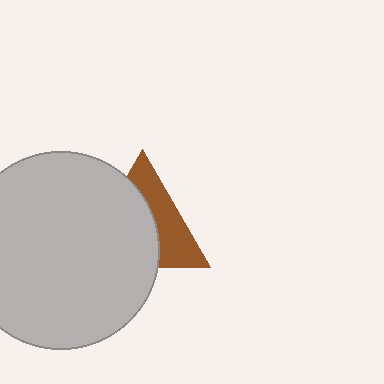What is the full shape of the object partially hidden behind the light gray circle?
The partially hidden object is a brown triangle.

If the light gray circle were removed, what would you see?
You would see the complete brown triangle.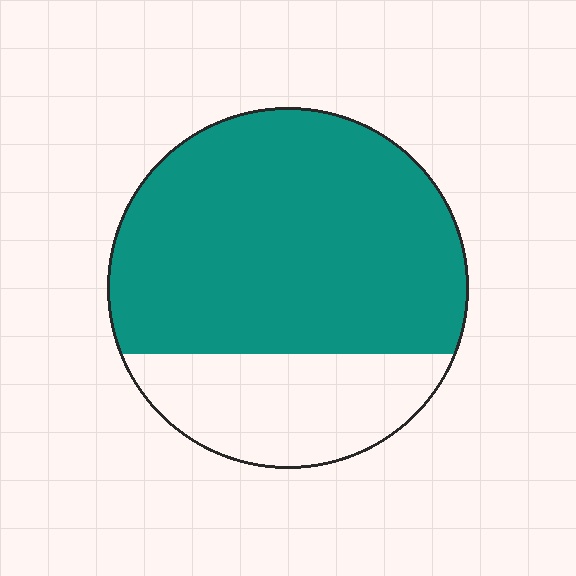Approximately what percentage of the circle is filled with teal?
Approximately 75%.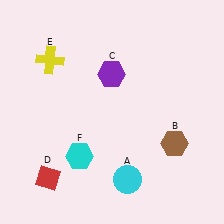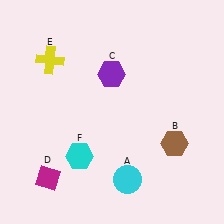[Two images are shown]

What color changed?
The diamond (D) changed from red in Image 1 to magenta in Image 2.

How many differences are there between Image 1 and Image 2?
There is 1 difference between the two images.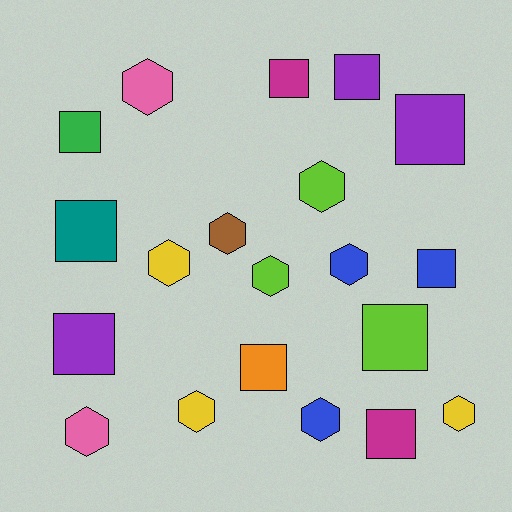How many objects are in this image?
There are 20 objects.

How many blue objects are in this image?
There are 3 blue objects.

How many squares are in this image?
There are 10 squares.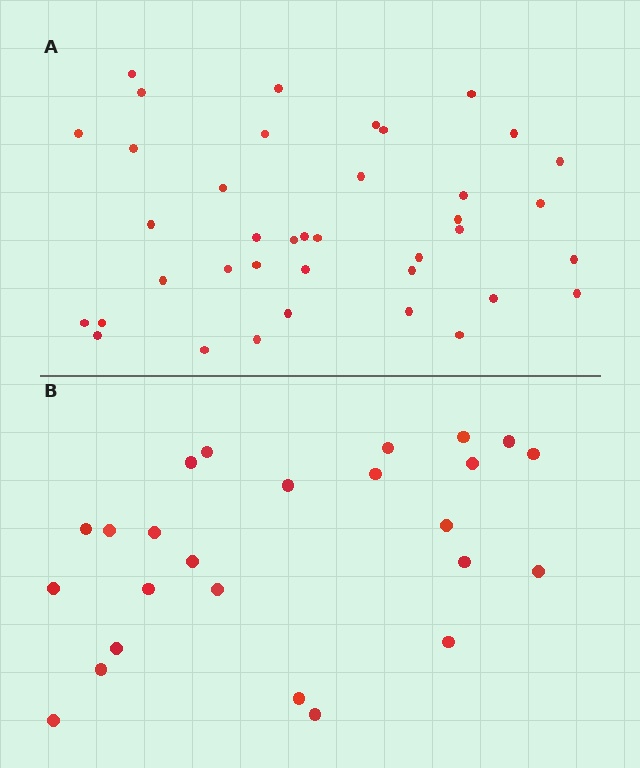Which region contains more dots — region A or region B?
Region A (the top region) has more dots.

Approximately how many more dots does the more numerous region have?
Region A has approximately 15 more dots than region B.